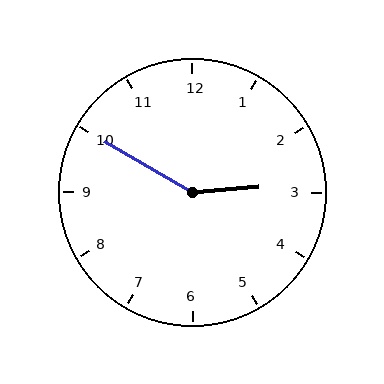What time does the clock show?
2:50.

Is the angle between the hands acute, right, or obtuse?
It is obtuse.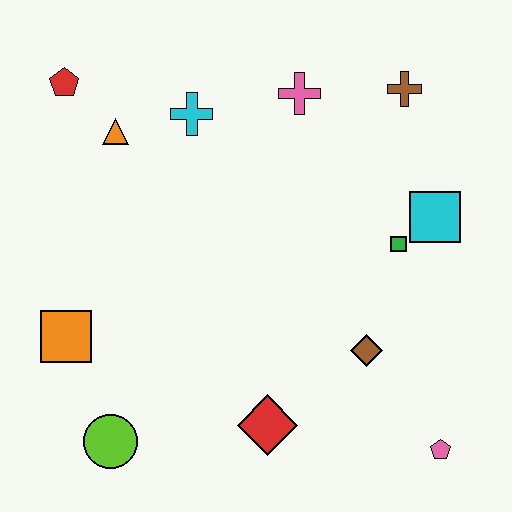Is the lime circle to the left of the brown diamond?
Yes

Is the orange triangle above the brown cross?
No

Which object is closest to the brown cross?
The pink cross is closest to the brown cross.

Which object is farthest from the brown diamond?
The red pentagon is farthest from the brown diamond.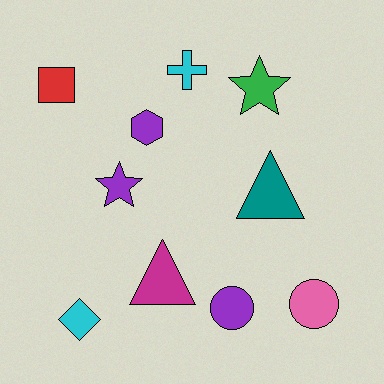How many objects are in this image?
There are 10 objects.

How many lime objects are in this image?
There are no lime objects.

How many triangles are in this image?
There are 2 triangles.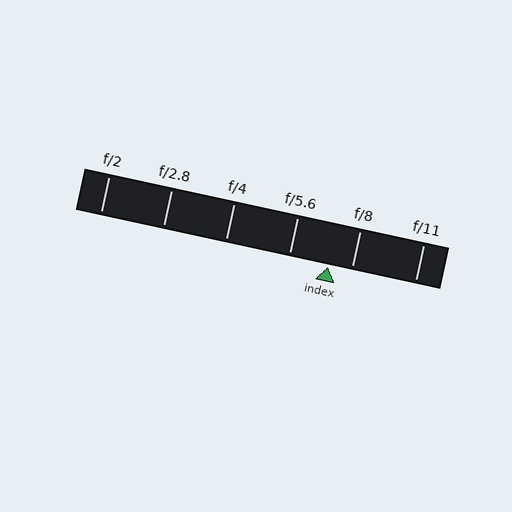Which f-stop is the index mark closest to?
The index mark is closest to f/8.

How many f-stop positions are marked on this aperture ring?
There are 6 f-stop positions marked.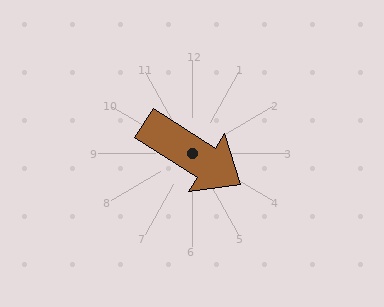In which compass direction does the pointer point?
Southeast.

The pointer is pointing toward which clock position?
Roughly 4 o'clock.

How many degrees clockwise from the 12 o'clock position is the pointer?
Approximately 122 degrees.